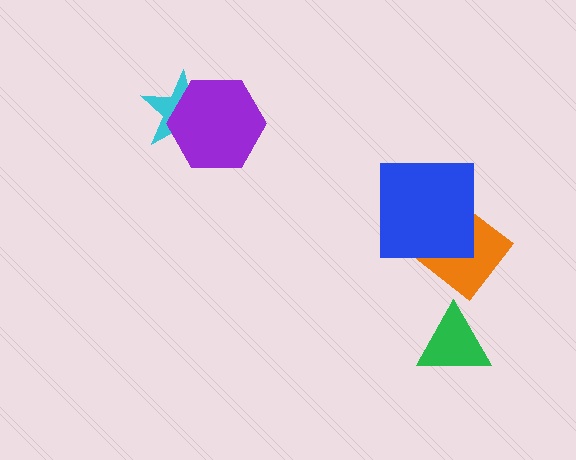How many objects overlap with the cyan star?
1 object overlaps with the cyan star.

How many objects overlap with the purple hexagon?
1 object overlaps with the purple hexagon.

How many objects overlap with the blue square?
1 object overlaps with the blue square.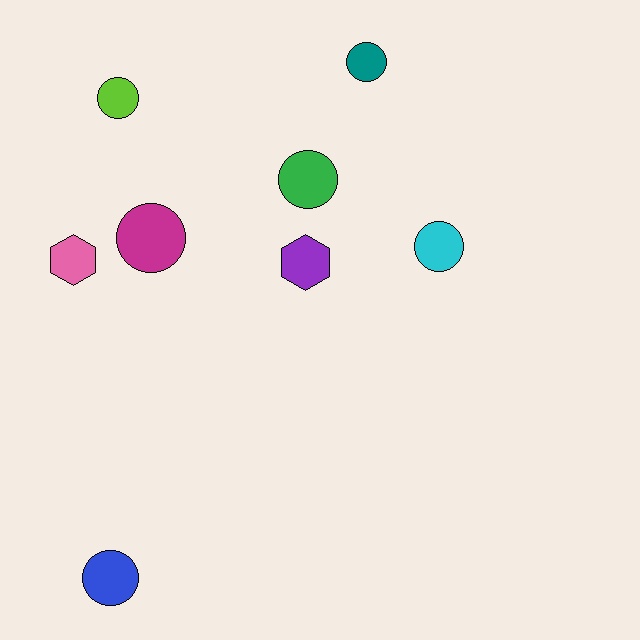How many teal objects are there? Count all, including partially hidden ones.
There is 1 teal object.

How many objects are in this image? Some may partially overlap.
There are 8 objects.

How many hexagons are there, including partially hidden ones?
There are 2 hexagons.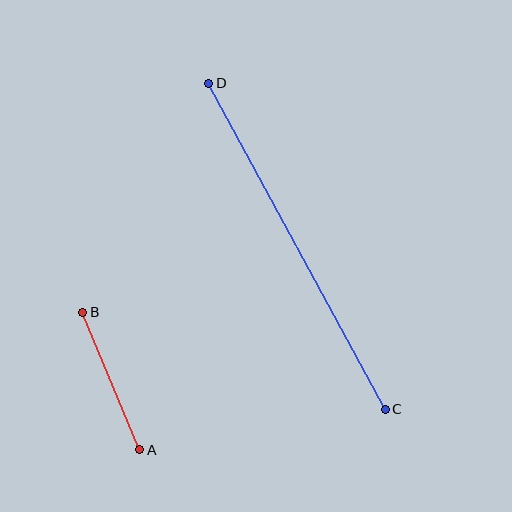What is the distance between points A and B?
The distance is approximately 149 pixels.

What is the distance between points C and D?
The distance is approximately 371 pixels.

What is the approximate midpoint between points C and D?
The midpoint is at approximately (297, 246) pixels.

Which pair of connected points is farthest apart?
Points C and D are farthest apart.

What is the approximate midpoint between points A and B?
The midpoint is at approximately (111, 381) pixels.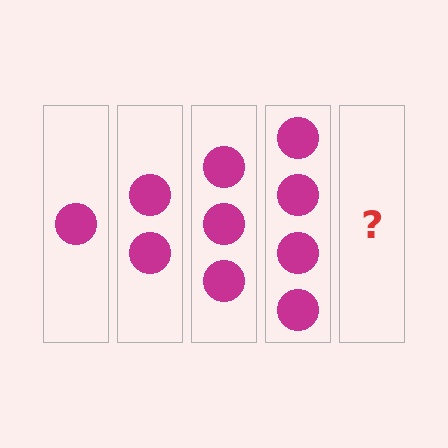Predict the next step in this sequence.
The next step is 5 circles.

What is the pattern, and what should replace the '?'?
The pattern is that each step adds one more circle. The '?' should be 5 circles.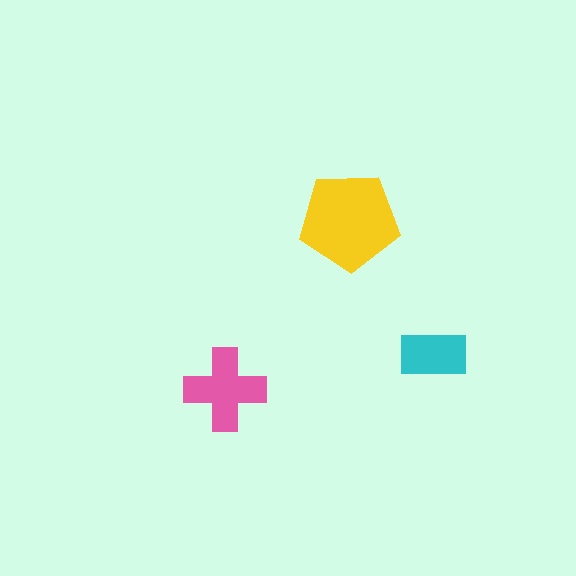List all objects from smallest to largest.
The cyan rectangle, the pink cross, the yellow pentagon.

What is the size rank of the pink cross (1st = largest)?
2nd.